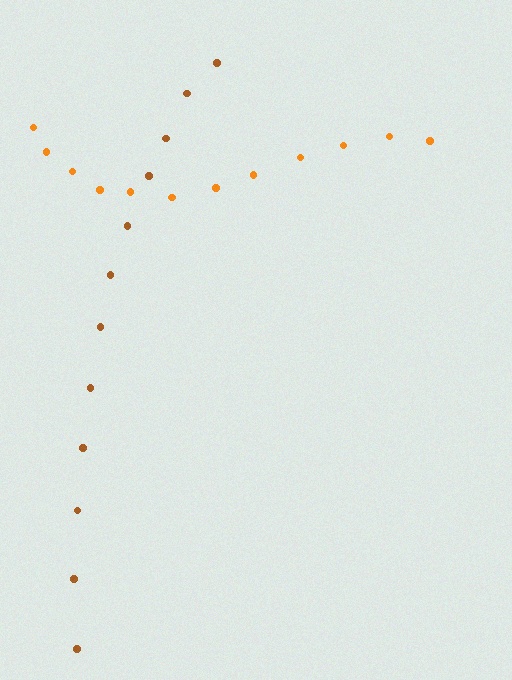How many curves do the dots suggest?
There are 2 distinct paths.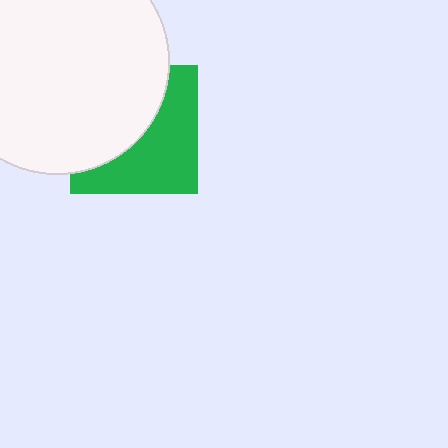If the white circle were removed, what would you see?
You would see the complete green square.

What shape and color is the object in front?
The object in front is a white circle.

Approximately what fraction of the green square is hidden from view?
Roughly 50% of the green square is hidden behind the white circle.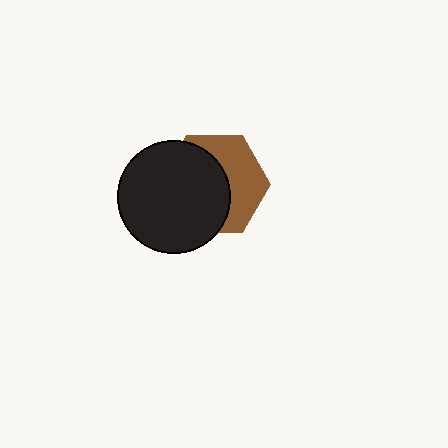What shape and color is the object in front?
The object in front is a black circle.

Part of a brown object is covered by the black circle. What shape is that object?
It is a hexagon.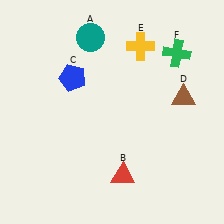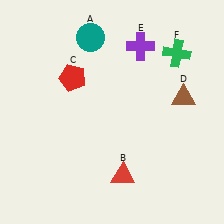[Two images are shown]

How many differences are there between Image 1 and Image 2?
There are 2 differences between the two images.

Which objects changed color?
C changed from blue to red. E changed from yellow to purple.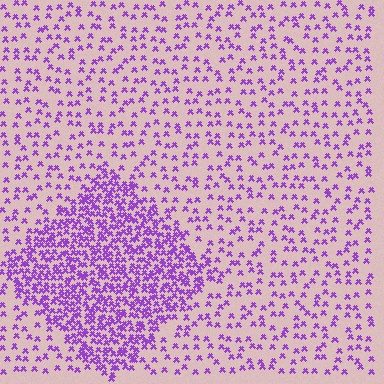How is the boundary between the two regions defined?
The boundary is defined by a change in element density (approximately 2.8x ratio). All elements are the same color, size, and shape.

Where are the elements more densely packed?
The elements are more densely packed inside the diamond boundary.